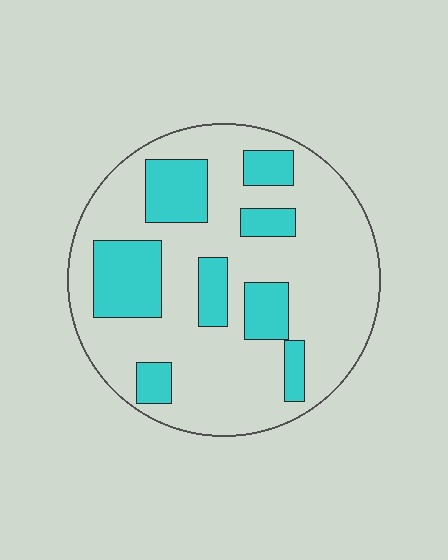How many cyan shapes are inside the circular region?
8.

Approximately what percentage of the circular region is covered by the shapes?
Approximately 25%.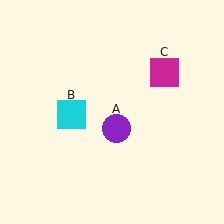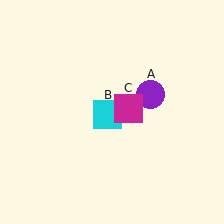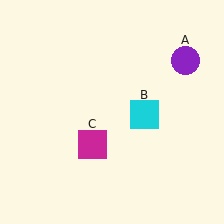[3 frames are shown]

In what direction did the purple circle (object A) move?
The purple circle (object A) moved up and to the right.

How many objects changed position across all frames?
3 objects changed position: purple circle (object A), cyan square (object B), magenta square (object C).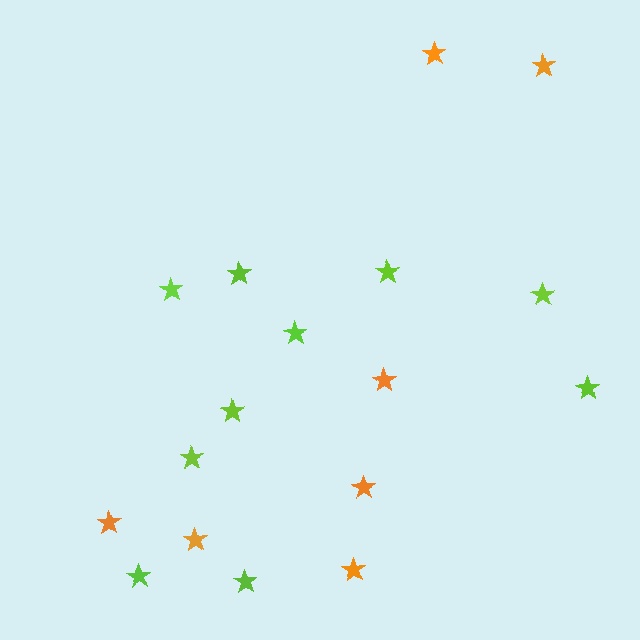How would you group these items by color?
There are 2 groups: one group of orange stars (7) and one group of lime stars (10).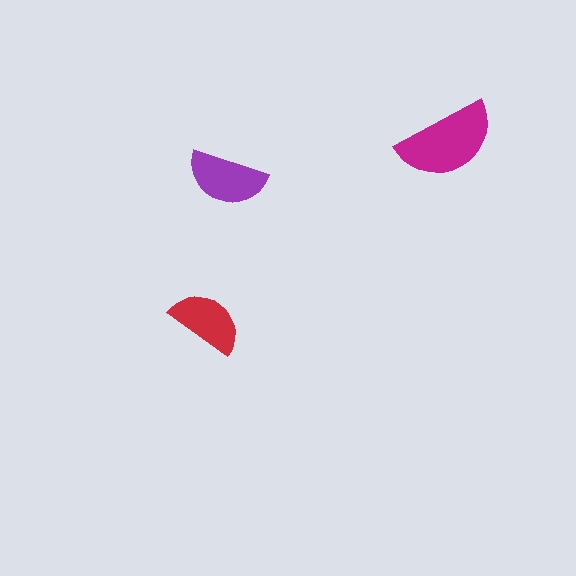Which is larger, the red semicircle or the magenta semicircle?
The magenta one.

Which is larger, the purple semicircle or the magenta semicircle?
The magenta one.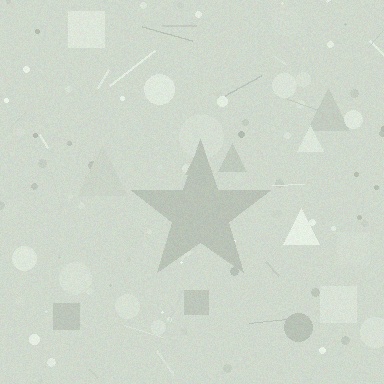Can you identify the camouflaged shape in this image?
The camouflaged shape is a star.